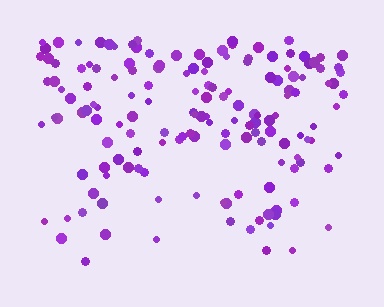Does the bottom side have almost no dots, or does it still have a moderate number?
Still a moderate number, just noticeably fewer than the top.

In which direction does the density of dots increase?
From bottom to top, with the top side densest.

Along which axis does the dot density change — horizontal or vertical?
Vertical.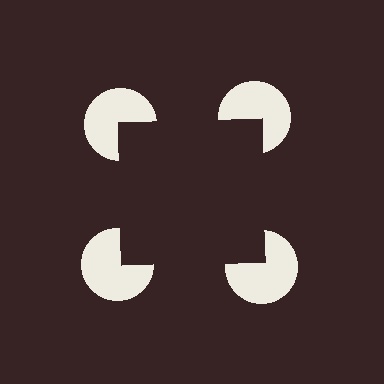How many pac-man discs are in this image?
There are 4 — one at each vertex of the illusory square.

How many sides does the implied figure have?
4 sides.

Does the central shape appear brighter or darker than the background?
It typically appears slightly darker than the background, even though no actual brightness change is drawn.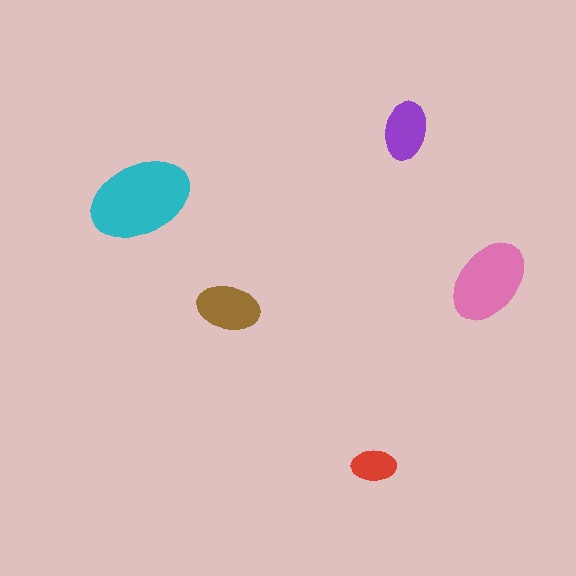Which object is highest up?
The purple ellipse is topmost.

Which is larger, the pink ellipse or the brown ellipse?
The pink one.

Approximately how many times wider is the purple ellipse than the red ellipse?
About 1.5 times wider.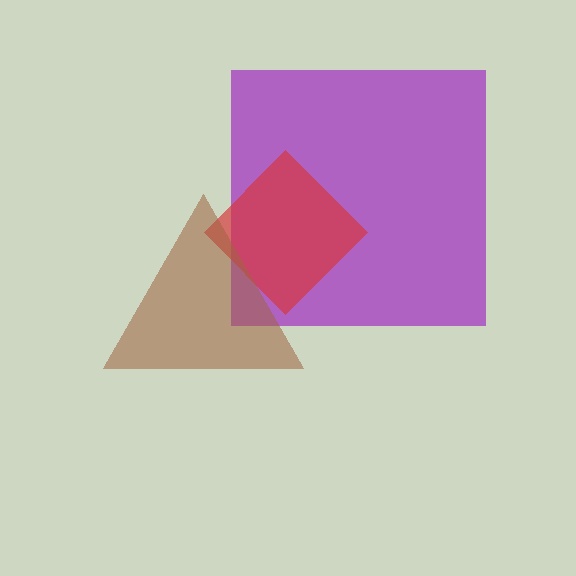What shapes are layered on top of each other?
The layered shapes are: a purple square, a red diamond, a brown triangle.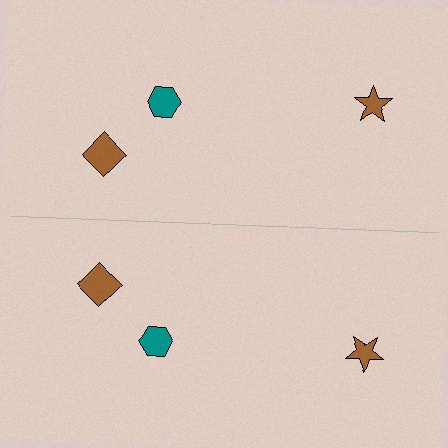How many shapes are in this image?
There are 6 shapes in this image.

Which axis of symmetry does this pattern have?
The pattern has a horizontal axis of symmetry running through the center of the image.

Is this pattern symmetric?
Yes, this pattern has bilateral (reflection) symmetry.